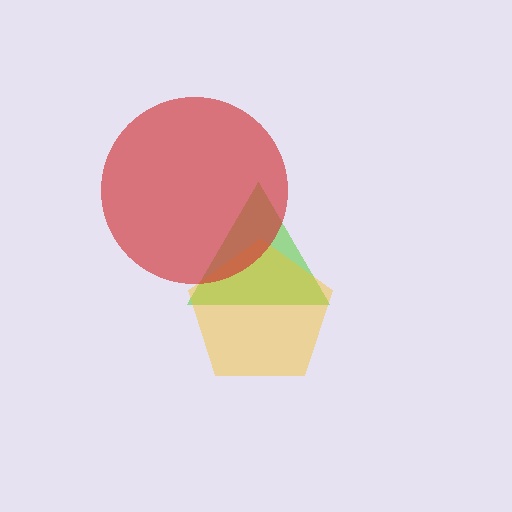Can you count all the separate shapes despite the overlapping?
Yes, there are 3 separate shapes.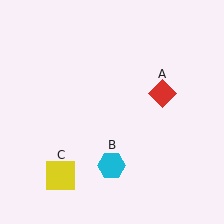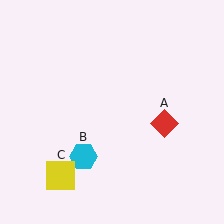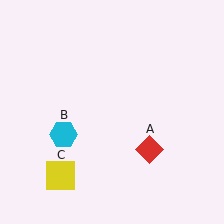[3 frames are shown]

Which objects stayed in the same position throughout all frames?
Yellow square (object C) remained stationary.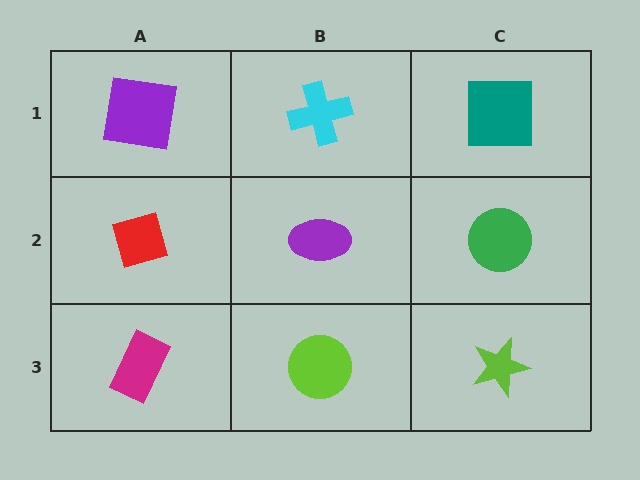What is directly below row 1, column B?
A purple ellipse.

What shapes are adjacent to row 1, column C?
A green circle (row 2, column C), a cyan cross (row 1, column B).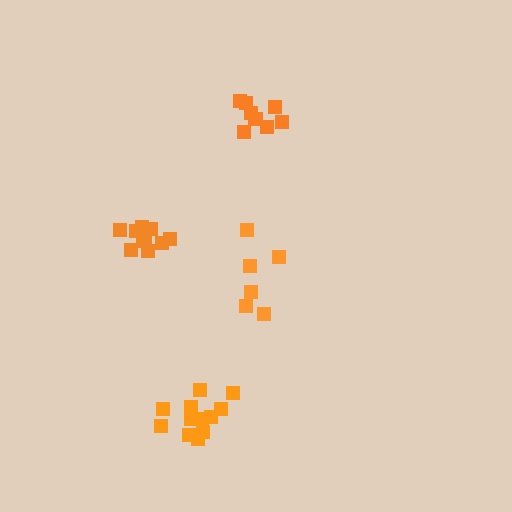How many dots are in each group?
Group 1: 12 dots, Group 2: 10 dots, Group 3: 6 dots, Group 4: 8 dots (36 total).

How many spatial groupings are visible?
There are 4 spatial groupings.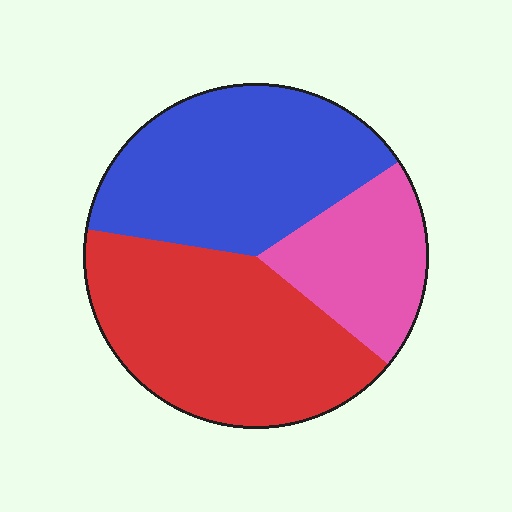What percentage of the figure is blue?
Blue covers 38% of the figure.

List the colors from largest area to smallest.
From largest to smallest: red, blue, pink.